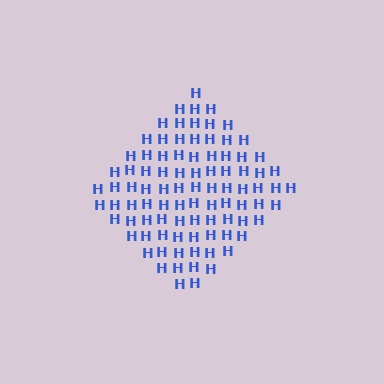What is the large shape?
The large shape is a diamond.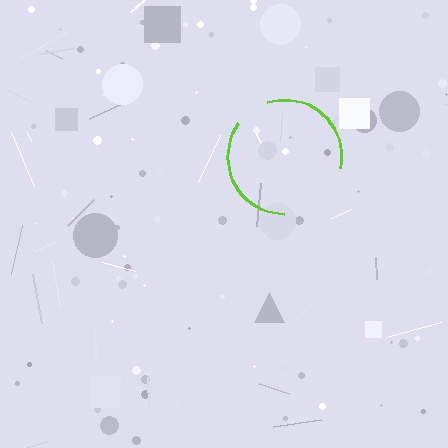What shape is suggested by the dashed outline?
The dashed outline suggests a circle.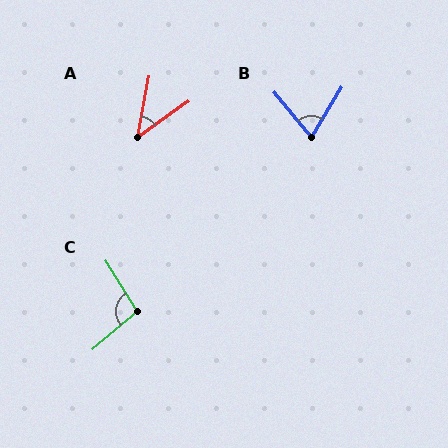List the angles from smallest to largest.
A (44°), B (71°), C (99°).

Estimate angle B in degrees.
Approximately 71 degrees.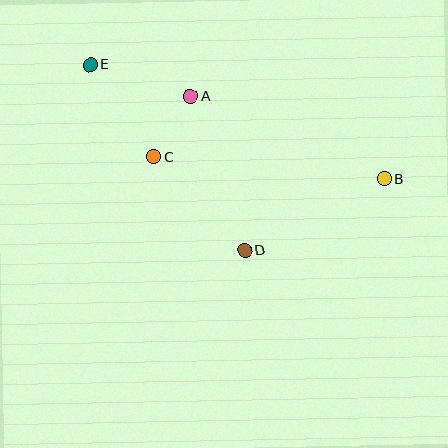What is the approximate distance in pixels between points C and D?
The distance between C and D is approximately 131 pixels.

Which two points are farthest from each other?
Points B and E are farthest from each other.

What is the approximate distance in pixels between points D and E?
The distance between D and E is approximately 241 pixels.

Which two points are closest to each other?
Points A and C are closest to each other.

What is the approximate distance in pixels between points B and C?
The distance between B and C is approximately 232 pixels.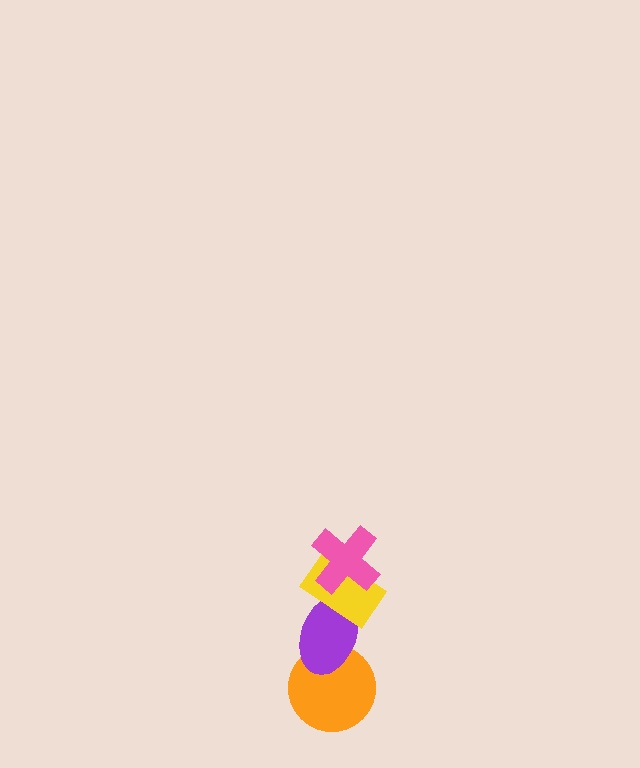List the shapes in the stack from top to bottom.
From top to bottom: the pink cross, the yellow rectangle, the purple ellipse, the orange circle.